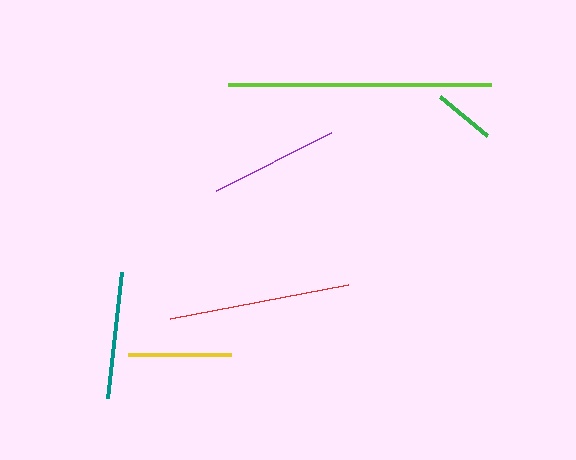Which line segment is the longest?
The lime line is the longest at approximately 263 pixels.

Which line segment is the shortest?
The green line is the shortest at approximately 61 pixels.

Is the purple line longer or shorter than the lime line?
The lime line is longer than the purple line.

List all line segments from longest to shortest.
From longest to shortest: lime, red, purple, teal, yellow, green.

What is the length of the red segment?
The red segment is approximately 181 pixels long.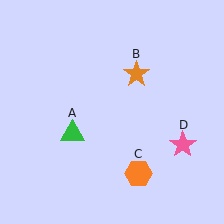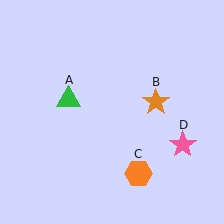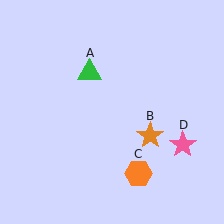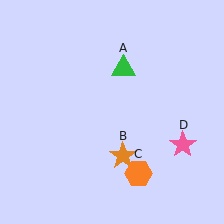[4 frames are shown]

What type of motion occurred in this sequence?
The green triangle (object A), orange star (object B) rotated clockwise around the center of the scene.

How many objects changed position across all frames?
2 objects changed position: green triangle (object A), orange star (object B).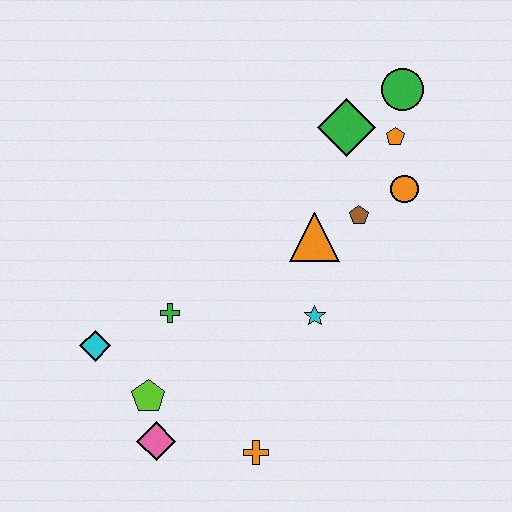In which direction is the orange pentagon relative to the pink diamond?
The orange pentagon is above the pink diamond.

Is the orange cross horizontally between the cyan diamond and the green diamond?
Yes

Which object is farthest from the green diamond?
The pink diamond is farthest from the green diamond.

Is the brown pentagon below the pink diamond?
No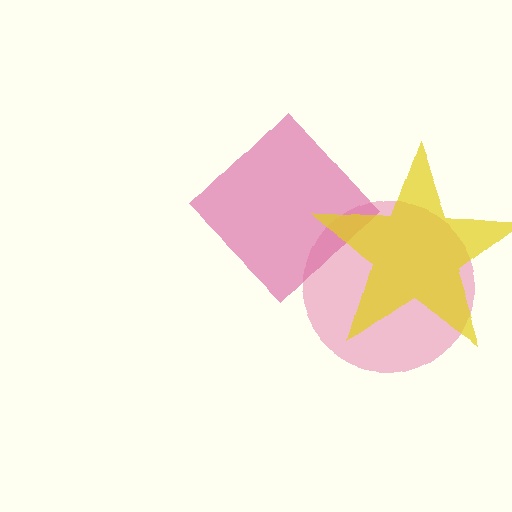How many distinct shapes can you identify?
There are 3 distinct shapes: a magenta diamond, a pink circle, a yellow star.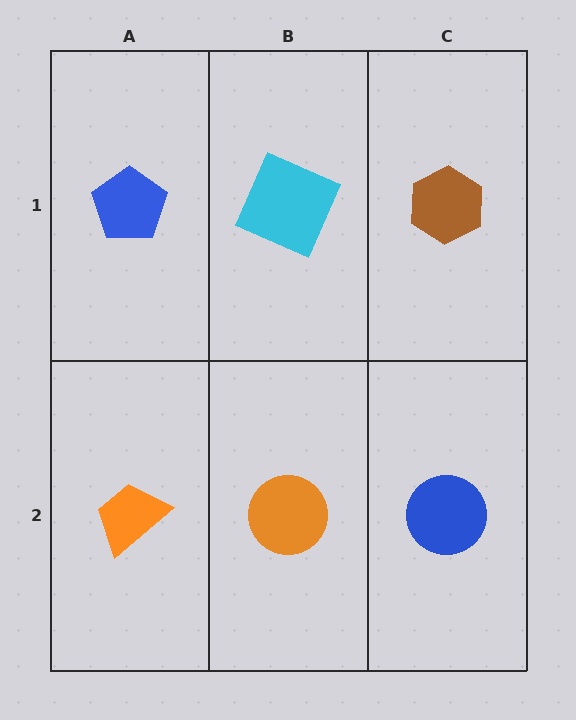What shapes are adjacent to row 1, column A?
An orange trapezoid (row 2, column A), a cyan square (row 1, column B).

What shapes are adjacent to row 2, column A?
A blue pentagon (row 1, column A), an orange circle (row 2, column B).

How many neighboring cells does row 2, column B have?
3.